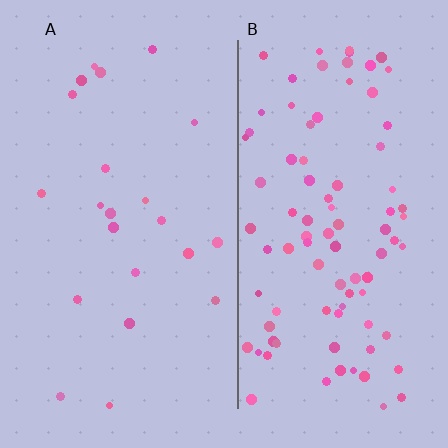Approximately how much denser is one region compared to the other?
Approximately 4.1× — region B over region A.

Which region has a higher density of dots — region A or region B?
B (the right).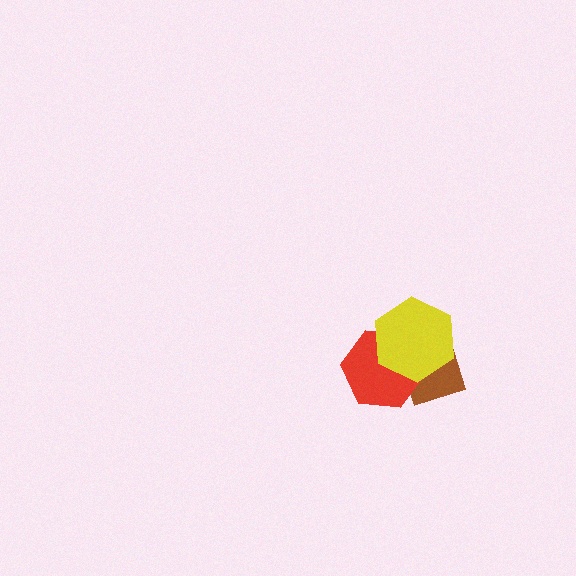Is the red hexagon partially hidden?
Yes, it is partially covered by another shape.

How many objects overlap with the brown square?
2 objects overlap with the brown square.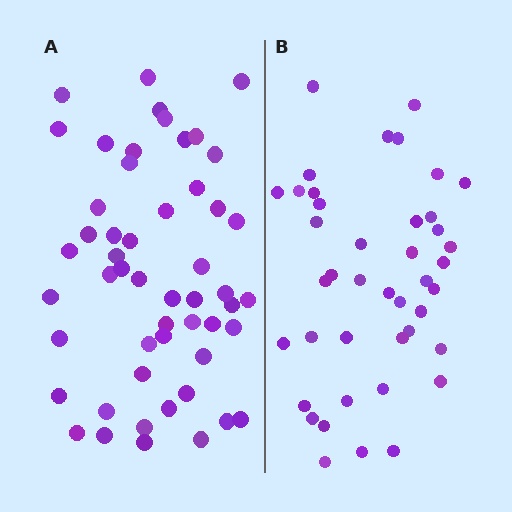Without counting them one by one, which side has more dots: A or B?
Region A (the left region) has more dots.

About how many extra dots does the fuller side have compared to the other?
Region A has roughly 10 or so more dots than region B.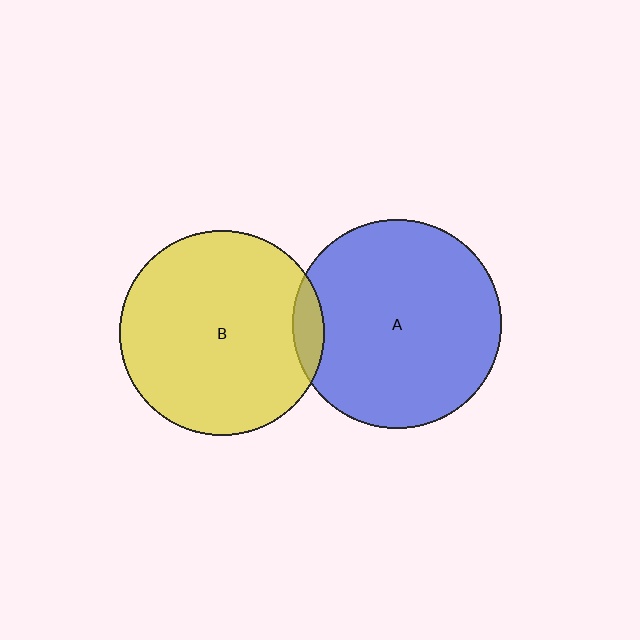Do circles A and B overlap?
Yes.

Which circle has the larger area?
Circle A (blue).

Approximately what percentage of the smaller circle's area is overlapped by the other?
Approximately 5%.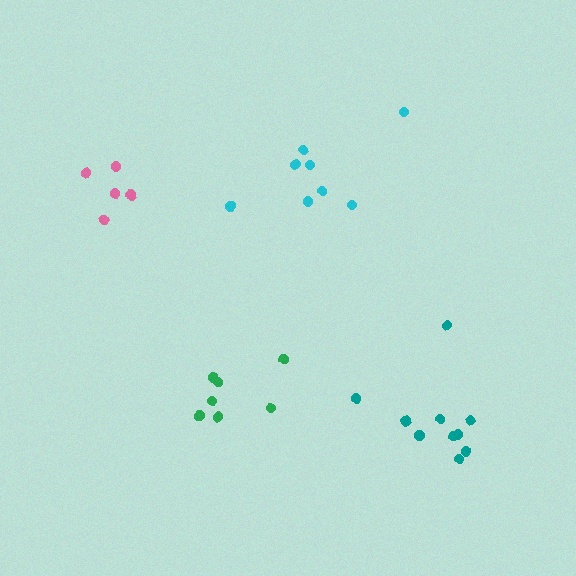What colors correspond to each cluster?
The clusters are colored: cyan, green, pink, teal.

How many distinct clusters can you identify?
There are 4 distinct clusters.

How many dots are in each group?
Group 1: 8 dots, Group 2: 7 dots, Group 3: 6 dots, Group 4: 10 dots (31 total).